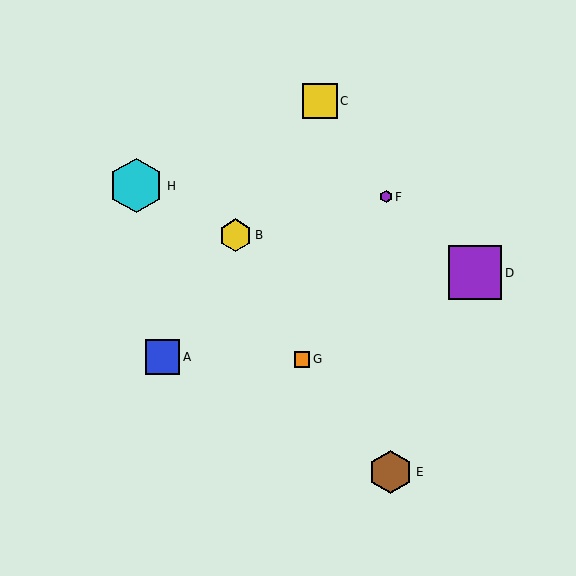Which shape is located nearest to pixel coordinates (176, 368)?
The blue square (labeled A) at (163, 357) is nearest to that location.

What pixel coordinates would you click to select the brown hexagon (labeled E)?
Click at (391, 472) to select the brown hexagon E.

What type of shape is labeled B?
Shape B is a yellow hexagon.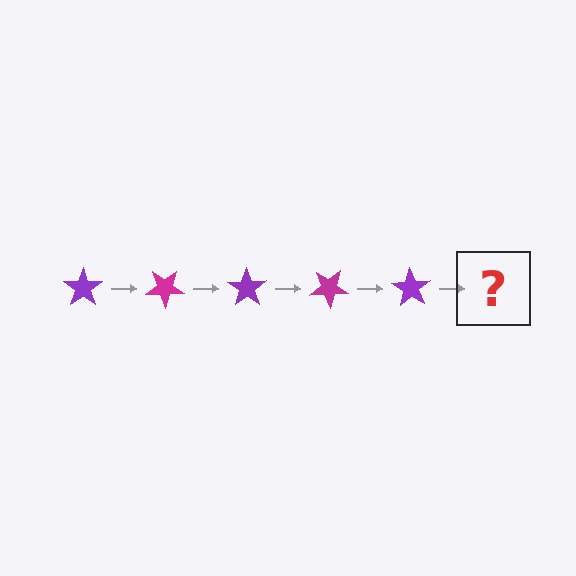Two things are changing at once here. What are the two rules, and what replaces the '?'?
The two rules are that it rotates 35 degrees each step and the color cycles through purple and magenta. The '?' should be a magenta star, rotated 175 degrees from the start.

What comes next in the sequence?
The next element should be a magenta star, rotated 175 degrees from the start.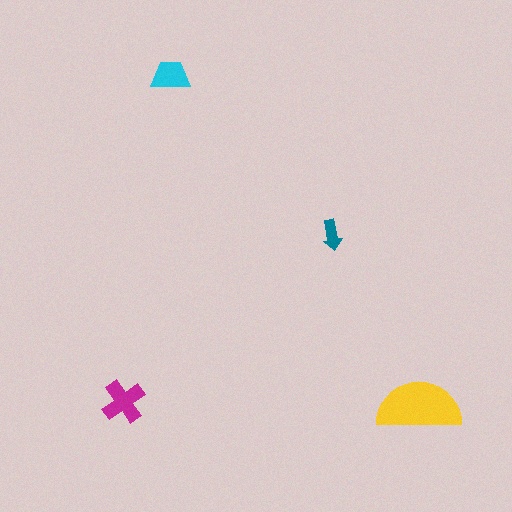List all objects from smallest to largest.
The teal arrow, the cyan trapezoid, the magenta cross, the yellow semicircle.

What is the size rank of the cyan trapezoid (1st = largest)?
3rd.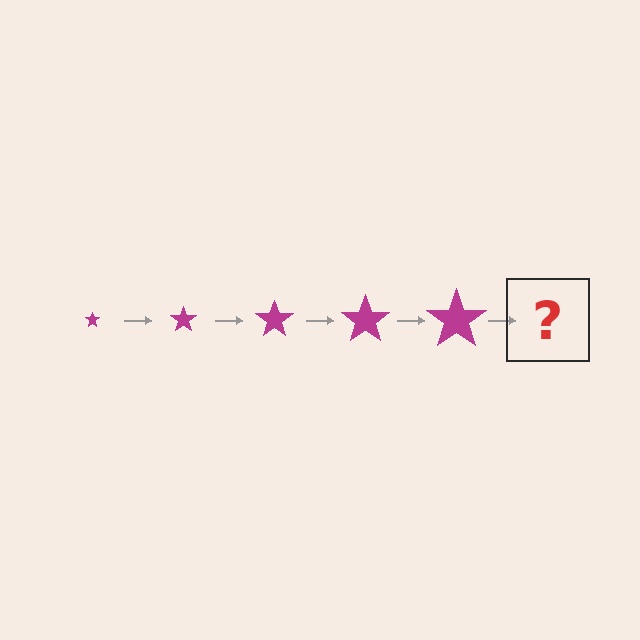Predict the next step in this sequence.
The next step is a magenta star, larger than the previous one.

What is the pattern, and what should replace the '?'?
The pattern is that the star gets progressively larger each step. The '?' should be a magenta star, larger than the previous one.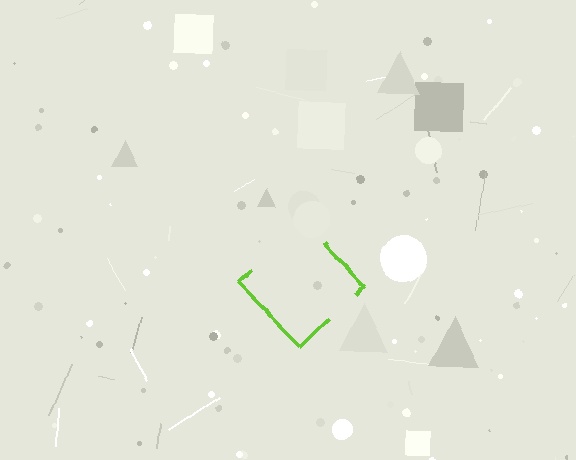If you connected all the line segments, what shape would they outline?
They would outline a diamond.